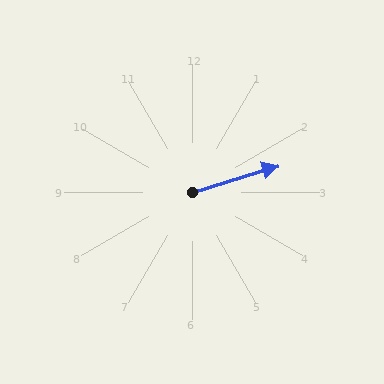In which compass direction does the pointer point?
East.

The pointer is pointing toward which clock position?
Roughly 2 o'clock.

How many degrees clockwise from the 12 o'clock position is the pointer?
Approximately 73 degrees.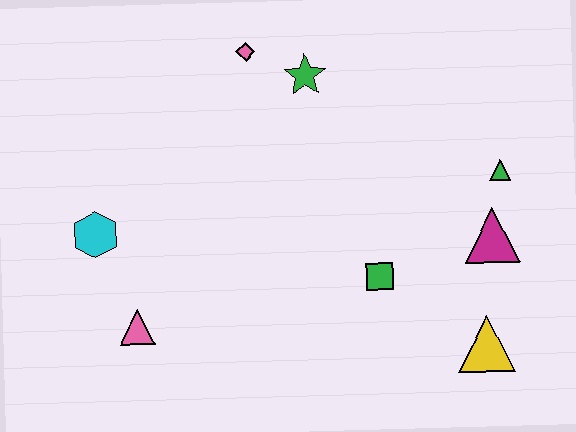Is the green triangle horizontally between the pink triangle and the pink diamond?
No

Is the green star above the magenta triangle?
Yes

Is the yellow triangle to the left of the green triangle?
Yes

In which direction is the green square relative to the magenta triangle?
The green square is to the left of the magenta triangle.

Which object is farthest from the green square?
The cyan hexagon is farthest from the green square.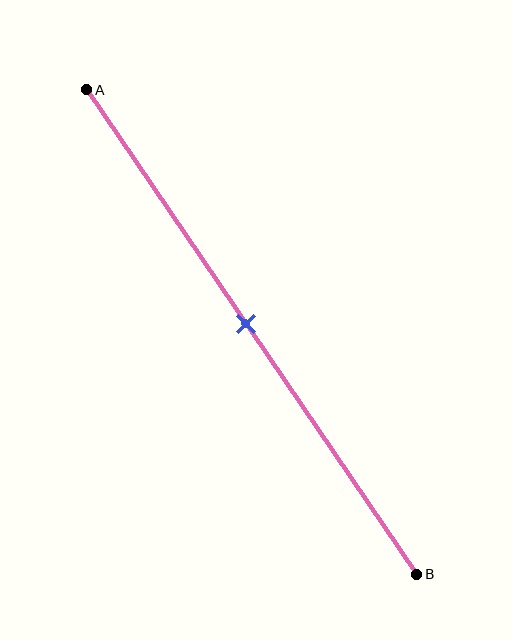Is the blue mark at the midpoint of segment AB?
Yes, the mark is approximately at the midpoint.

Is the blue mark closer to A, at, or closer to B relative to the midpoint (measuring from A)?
The blue mark is approximately at the midpoint of segment AB.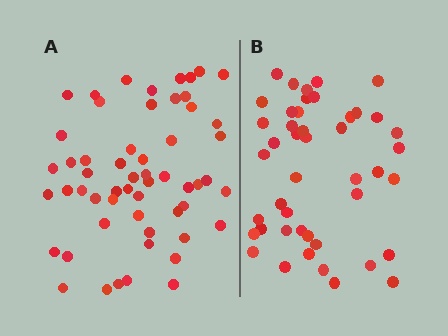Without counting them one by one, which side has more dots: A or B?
Region A (the left region) has more dots.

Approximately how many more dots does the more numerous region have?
Region A has roughly 12 or so more dots than region B.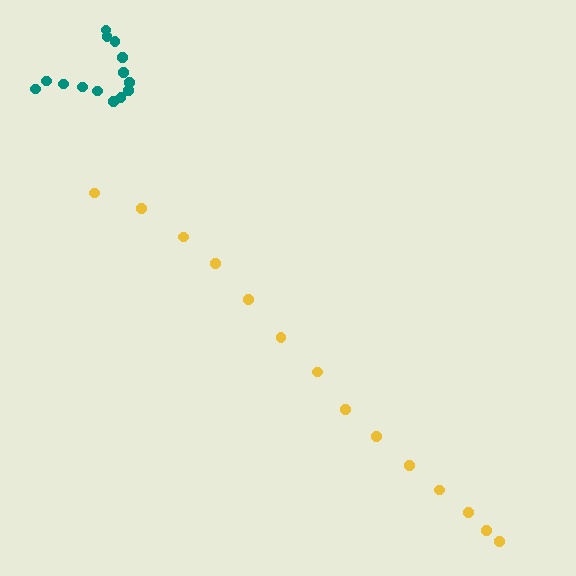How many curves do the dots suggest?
There are 2 distinct paths.